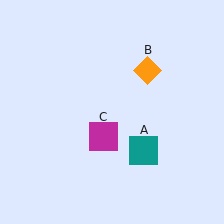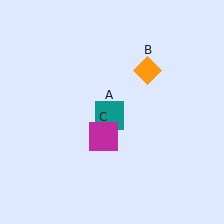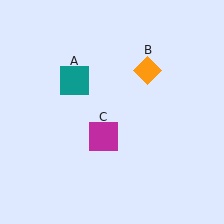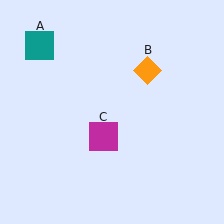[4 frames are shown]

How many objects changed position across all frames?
1 object changed position: teal square (object A).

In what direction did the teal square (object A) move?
The teal square (object A) moved up and to the left.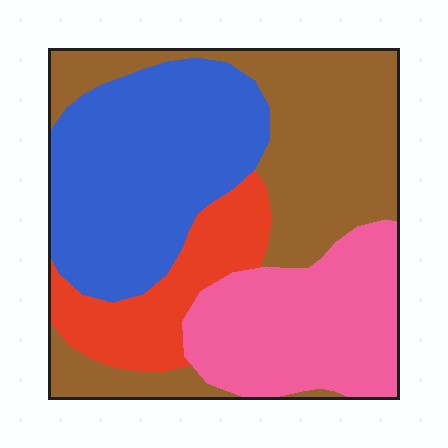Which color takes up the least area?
Red, at roughly 15%.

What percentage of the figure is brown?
Brown takes up about one third (1/3) of the figure.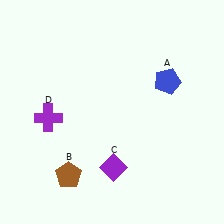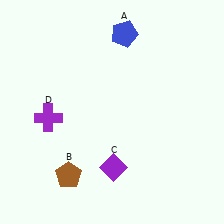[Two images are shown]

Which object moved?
The blue pentagon (A) moved up.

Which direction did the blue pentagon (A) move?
The blue pentagon (A) moved up.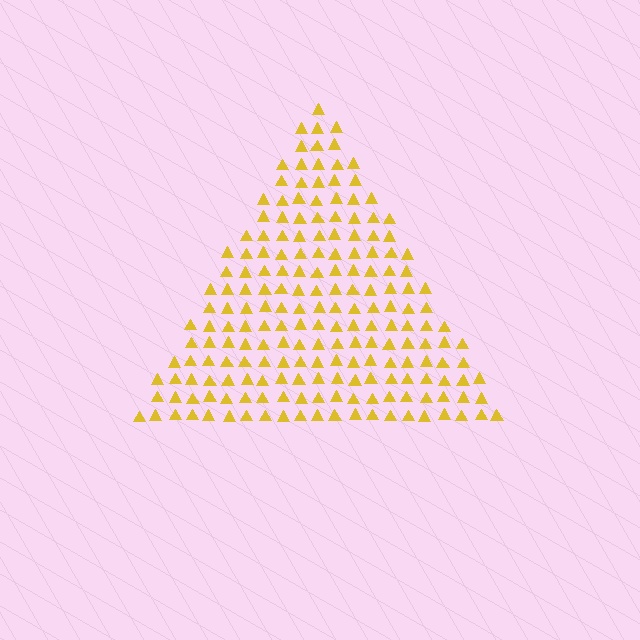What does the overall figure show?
The overall figure shows a triangle.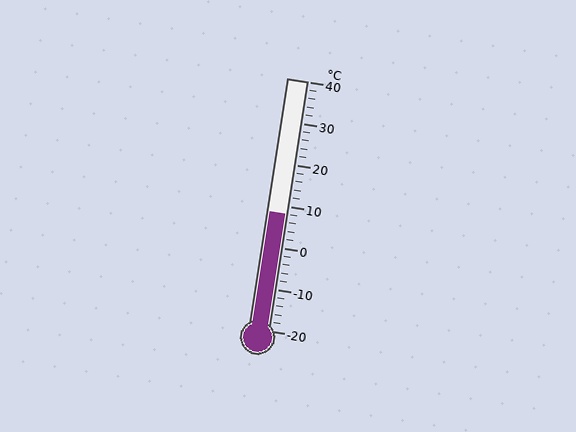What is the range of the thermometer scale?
The thermometer scale ranges from -20°C to 40°C.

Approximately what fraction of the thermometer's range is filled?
The thermometer is filled to approximately 45% of its range.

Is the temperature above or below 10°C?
The temperature is below 10°C.